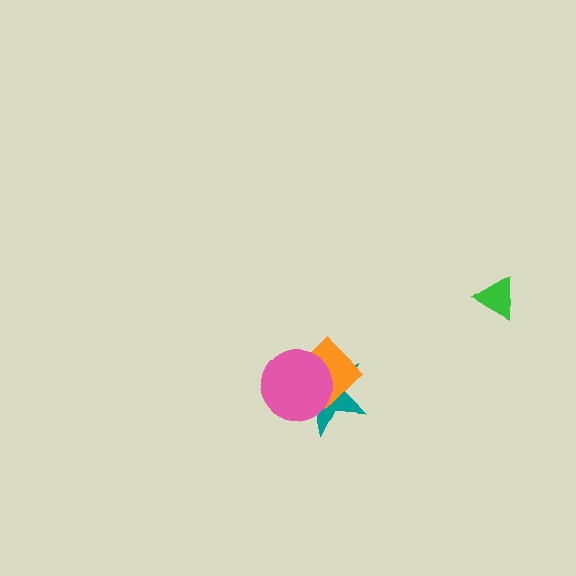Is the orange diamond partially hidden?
Yes, it is partially covered by another shape.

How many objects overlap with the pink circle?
2 objects overlap with the pink circle.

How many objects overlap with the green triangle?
0 objects overlap with the green triangle.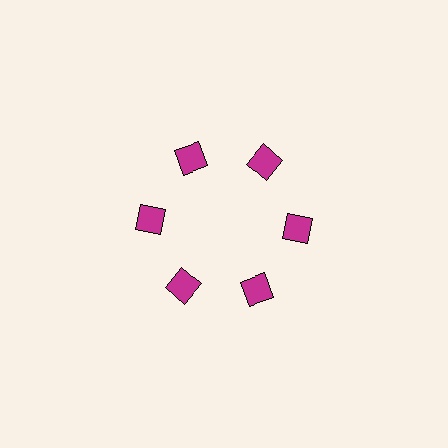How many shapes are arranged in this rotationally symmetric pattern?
There are 6 shapes, arranged in 6 groups of 1.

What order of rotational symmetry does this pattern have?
This pattern has 6-fold rotational symmetry.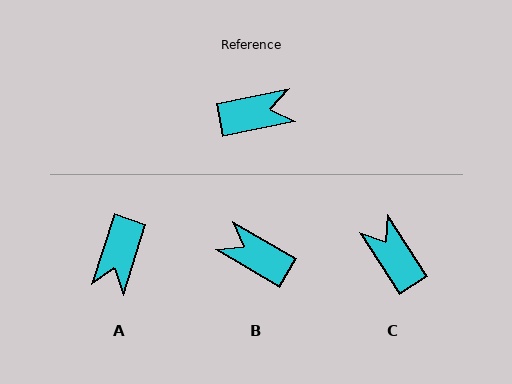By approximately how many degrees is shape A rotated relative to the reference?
Approximately 119 degrees clockwise.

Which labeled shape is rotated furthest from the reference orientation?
B, about 138 degrees away.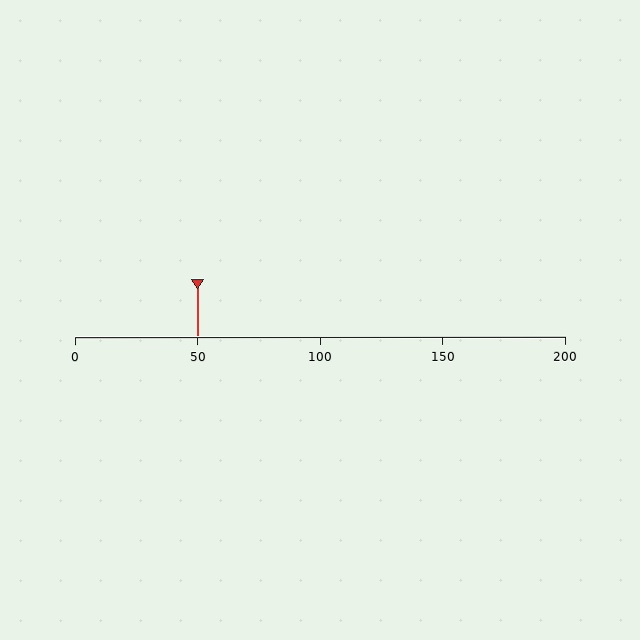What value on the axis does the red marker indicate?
The marker indicates approximately 50.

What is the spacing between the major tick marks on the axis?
The major ticks are spaced 50 apart.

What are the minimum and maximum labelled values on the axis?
The axis runs from 0 to 200.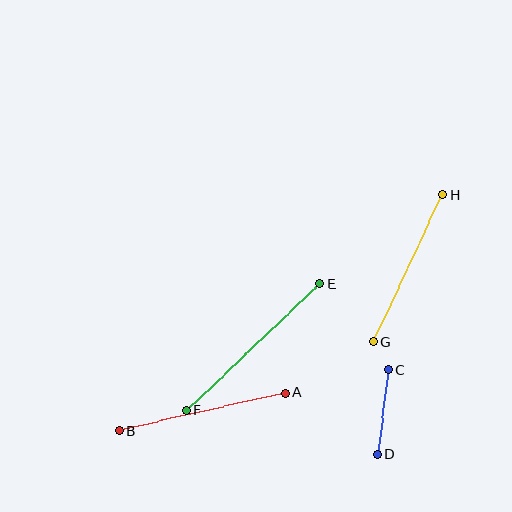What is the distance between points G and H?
The distance is approximately 163 pixels.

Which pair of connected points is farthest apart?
Points E and F are farthest apart.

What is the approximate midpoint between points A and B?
The midpoint is at approximately (202, 412) pixels.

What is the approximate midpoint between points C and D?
The midpoint is at approximately (383, 412) pixels.